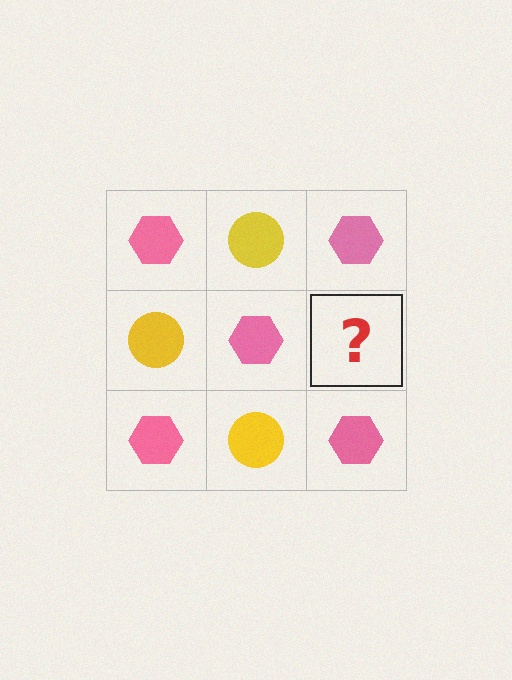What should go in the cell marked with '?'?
The missing cell should contain a yellow circle.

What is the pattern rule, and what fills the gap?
The rule is that it alternates pink hexagon and yellow circle in a checkerboard pattern. The gap should be filled with a yellow circle.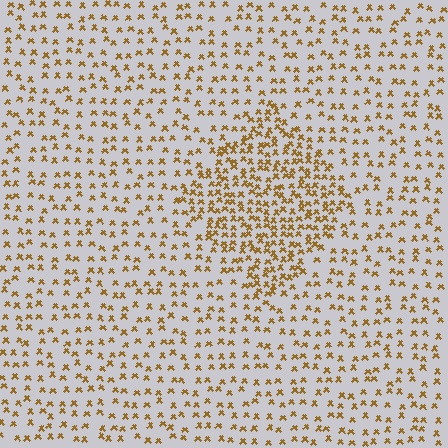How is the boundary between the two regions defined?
The boundary is defined by a change in element density (approximately 2.1x ratio). All elements are the same color, size, and shape.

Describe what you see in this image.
The image contains small brown elements arranged at two different densities. A diamond-shaped region is visible where the elements are more densely packed than the surrounding area.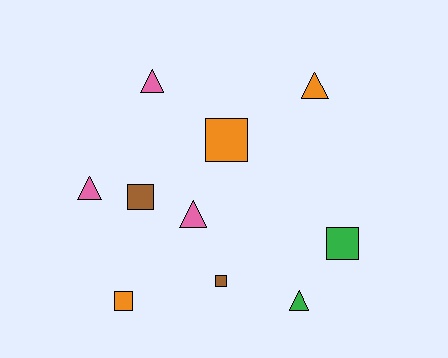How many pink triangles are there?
There are 3 pink triangles.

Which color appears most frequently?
Orange, with 3 objects.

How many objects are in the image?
There are 10 objects.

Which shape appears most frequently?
Triangle, with 5 objects.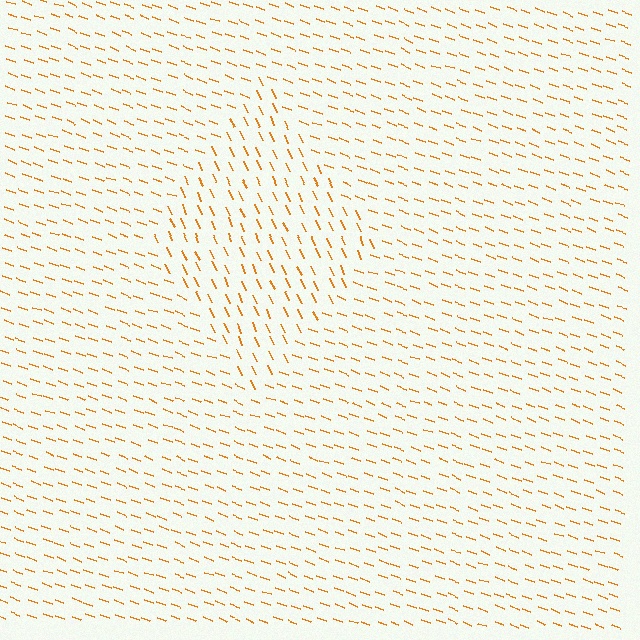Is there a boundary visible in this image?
Yes, there is a texture boundary formed by a change in line orientation.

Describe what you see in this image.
The image is filled with small orange line segments. A diamond region in the image has lines oriented differently from the surrounding lines, creating a visible texture boundary.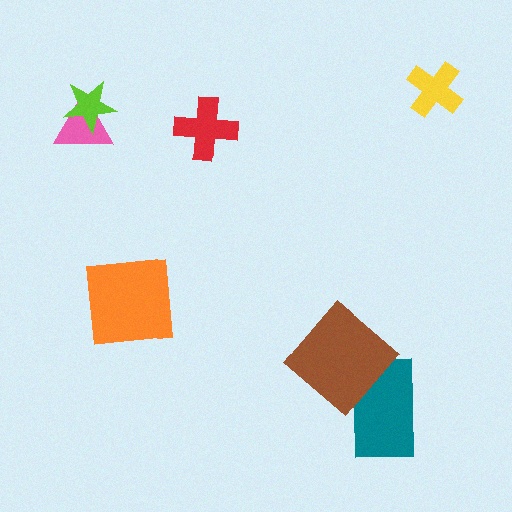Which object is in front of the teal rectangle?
The brown diamond is in front of the teal rectangle.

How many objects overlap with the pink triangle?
1 object overlaps with the pink triangle.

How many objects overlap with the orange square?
0 objects overlap with the orange square.